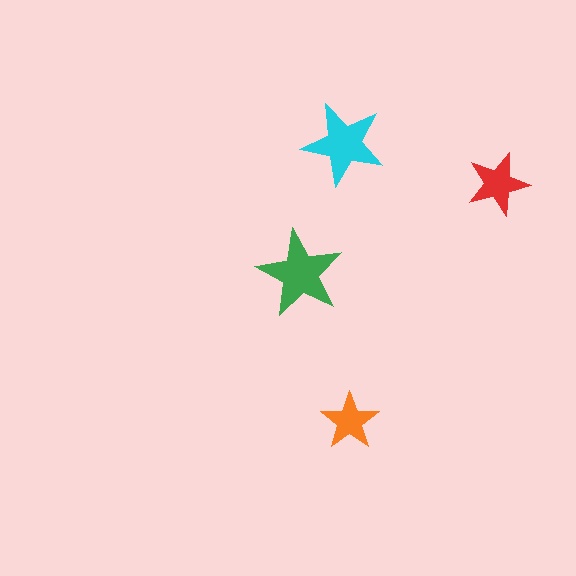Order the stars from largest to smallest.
the green one, the cyan one, the red one, the orange one.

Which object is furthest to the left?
The green star is leftmost.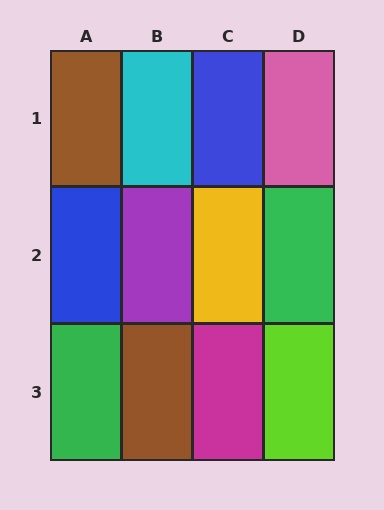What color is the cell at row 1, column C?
Blue.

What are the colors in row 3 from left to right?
Green, brown, magenta, lime.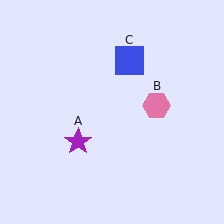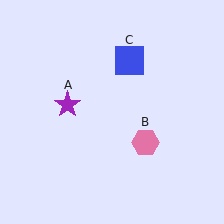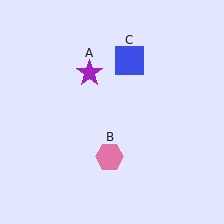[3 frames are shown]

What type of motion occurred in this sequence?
The purple star (object A), pink hexagon (object B) rotated clockwise around the center of the scene.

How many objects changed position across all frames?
2 objects changed position: purple star (object A), pink hexagon (object B).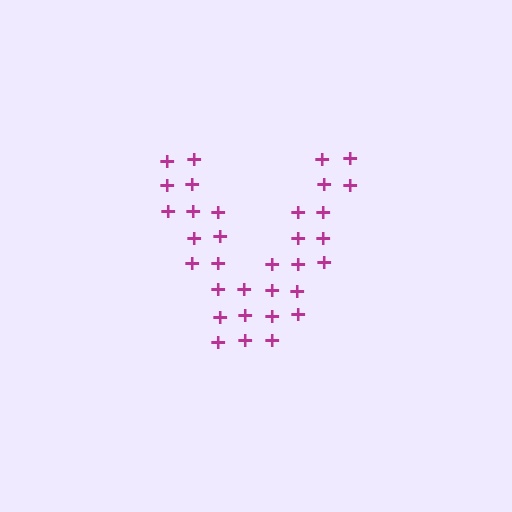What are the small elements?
The small elements are plus signs.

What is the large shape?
The large shape is the letter V.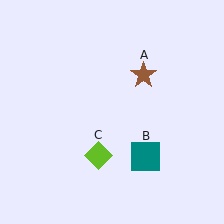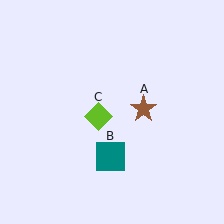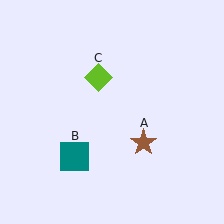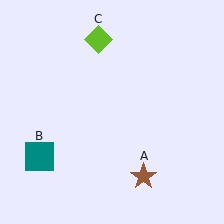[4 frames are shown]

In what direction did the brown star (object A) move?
The brown star (object A) moved down.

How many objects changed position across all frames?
3 objects changed position: brown star (object A), teal square (object B), lime diamond (object C).